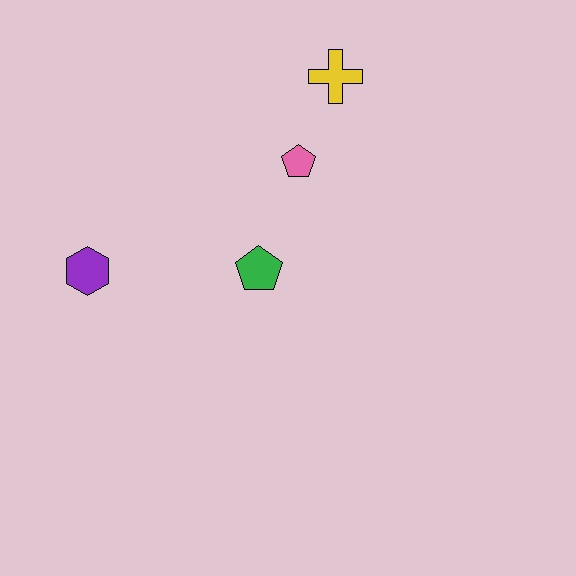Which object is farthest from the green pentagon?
The yellow cross is farthest from the green pentagon.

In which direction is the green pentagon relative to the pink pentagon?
The green pentagon is below the pink pentagon.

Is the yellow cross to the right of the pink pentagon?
Yes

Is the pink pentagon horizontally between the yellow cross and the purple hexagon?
Yes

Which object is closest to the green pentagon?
The pink pentagon is closest to the green pentagon.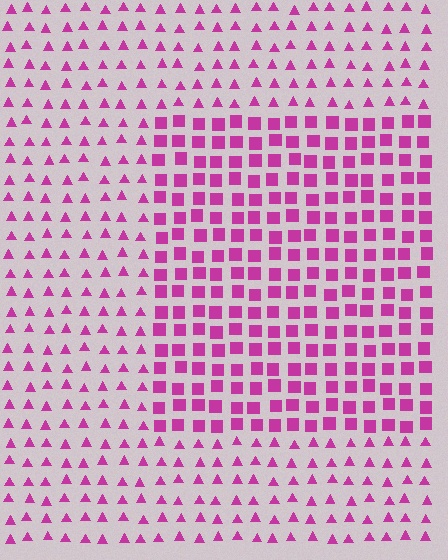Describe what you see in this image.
The image is filled with small magenta elements arranged in a uniform grid. A rectangle-shaped region contains squares, while the surrounding area contains triangles. The boundary is defined purely by the change in element shape.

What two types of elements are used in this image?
The image uses squares inside the rectangle region and triangles outside it.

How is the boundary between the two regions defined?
The boundary is defined by a change in element shape: squares inside vs. triangles outside. All elements share the same color and spacing.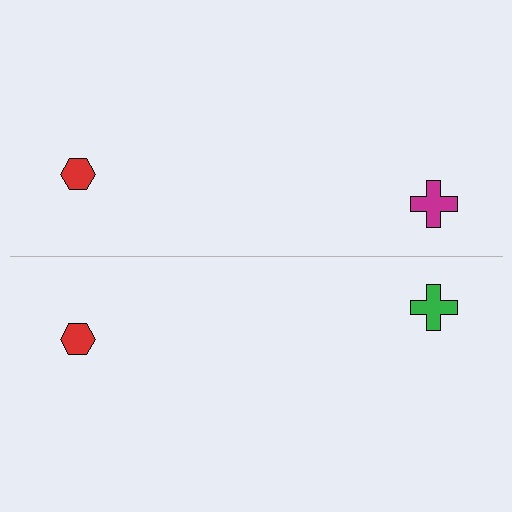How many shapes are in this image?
There are 4 shapes in this image.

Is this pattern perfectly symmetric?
No, the pattern is not perfectly symmetric. The green cross on the bottom side breaks the symmetry — its mirror counterpart is magenta.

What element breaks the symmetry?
The green cross on the bottom side breaks the symmetry — its mirror counterpart is magenta.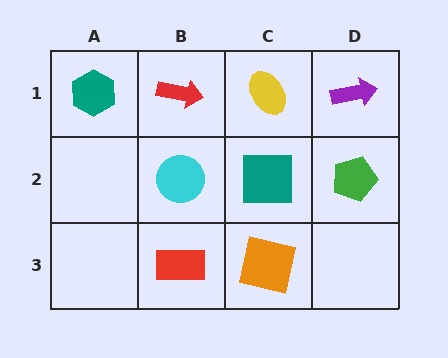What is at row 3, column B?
A red rectangle.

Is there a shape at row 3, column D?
No, that cell is empty.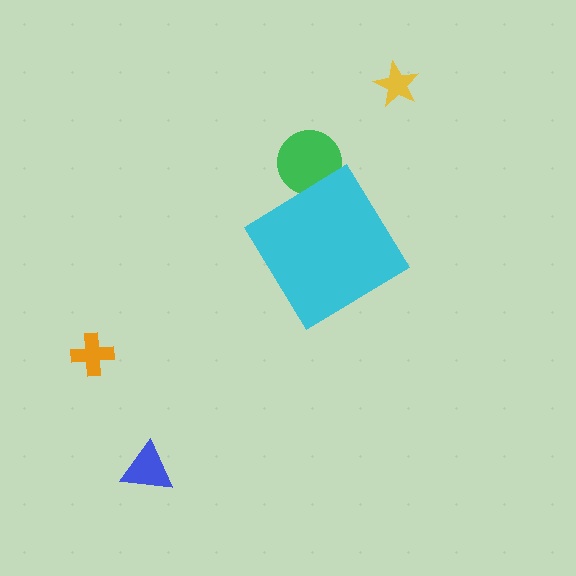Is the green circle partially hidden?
Yes, the green circle is partially hidden behind the cyan diamond.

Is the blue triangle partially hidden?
No, the blue triangle is fully visible.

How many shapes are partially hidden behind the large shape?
1 shape is partially hidden.